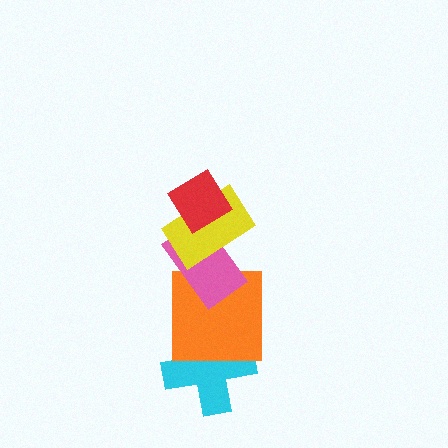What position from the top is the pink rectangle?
The pink rectangle is 3rd from the top.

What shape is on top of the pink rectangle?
The yellow rectangle is on top of the pink rectangle.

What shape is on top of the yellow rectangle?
The red diamond is on top of the yellow rectangle.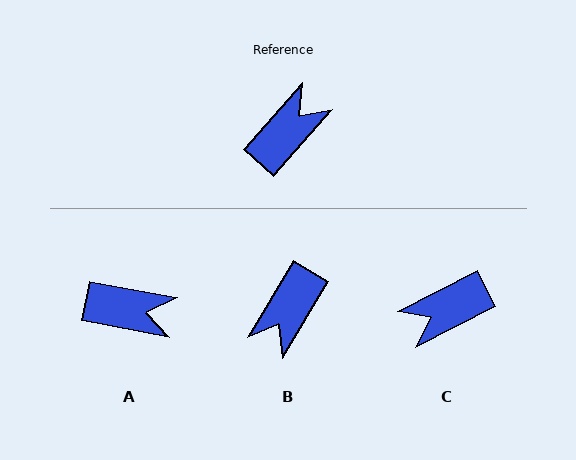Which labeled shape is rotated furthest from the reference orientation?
B, about 169 degrees away.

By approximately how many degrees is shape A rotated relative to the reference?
Approximately 59 degrees clockwise.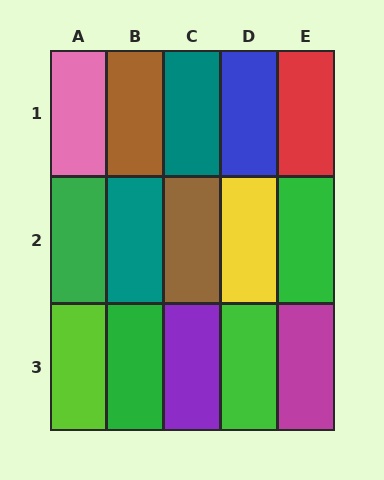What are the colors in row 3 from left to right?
Lime, green, purple, green, magenta.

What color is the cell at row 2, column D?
Yellow.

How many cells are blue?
1 cell is blue.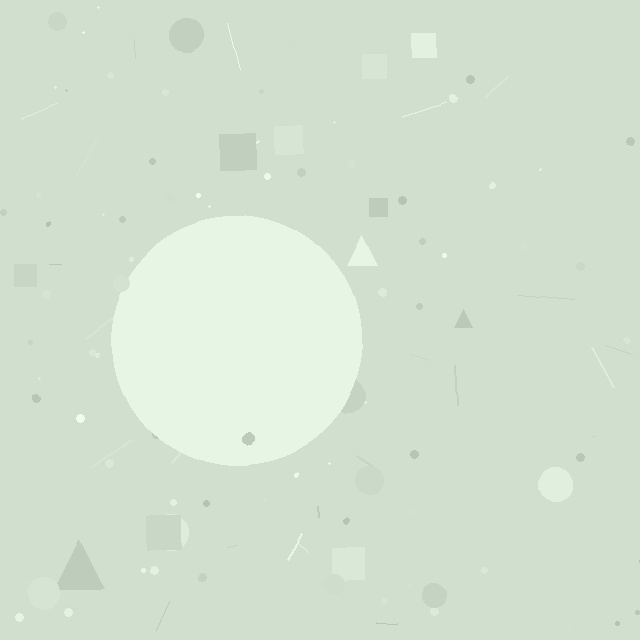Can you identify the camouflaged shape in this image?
The camouflaged shape is a circle.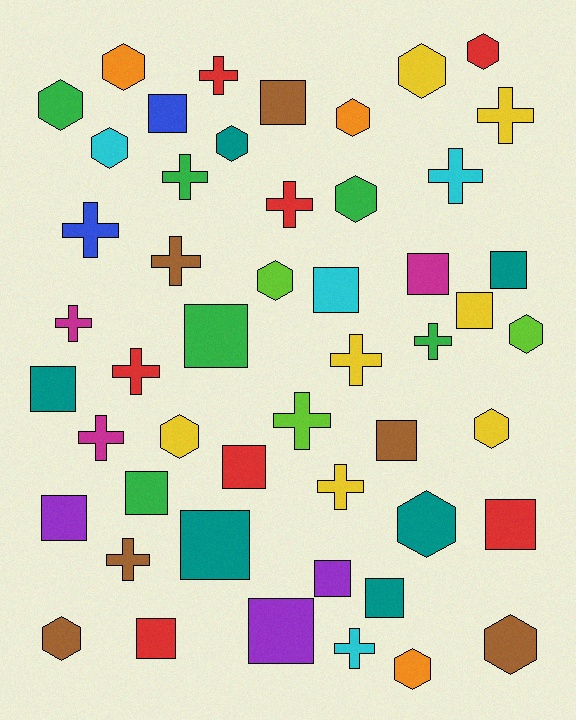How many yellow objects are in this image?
There are 7 yellow objects.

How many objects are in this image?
There are 50 objects.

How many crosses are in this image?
There are 16 crosses.